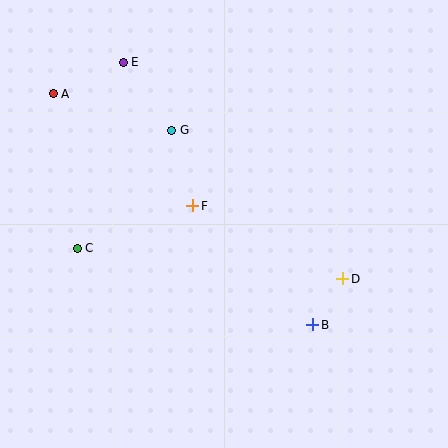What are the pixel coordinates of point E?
Point E is at (123, 62).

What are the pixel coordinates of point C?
Point C is at (77, 248).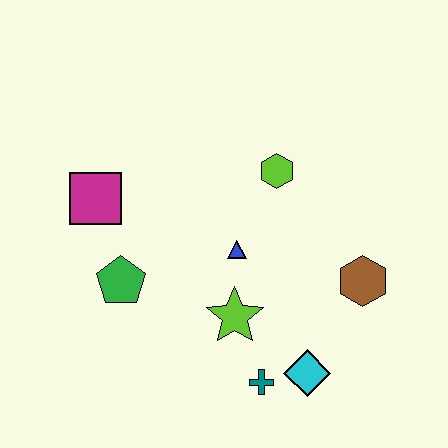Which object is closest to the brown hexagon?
The cyan diamond is closest to the brown hexagon.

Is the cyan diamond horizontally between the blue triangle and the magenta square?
No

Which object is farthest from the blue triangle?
The magenta square is farthest from the blue triangle.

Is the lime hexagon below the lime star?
No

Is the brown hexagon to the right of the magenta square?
Yes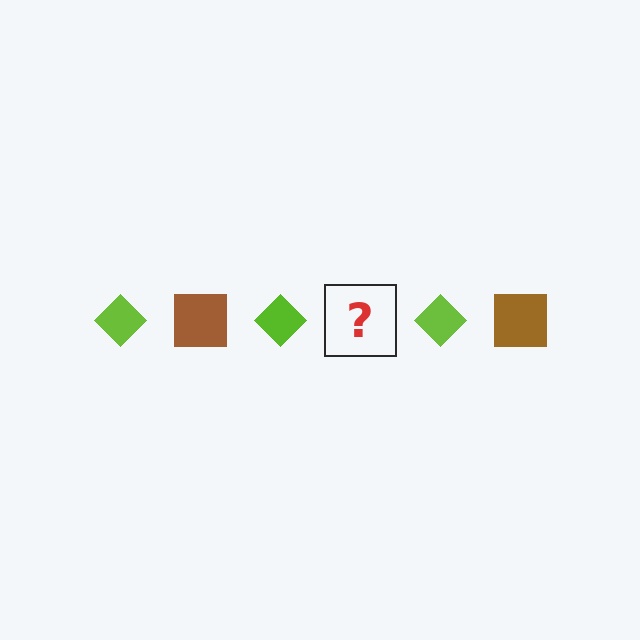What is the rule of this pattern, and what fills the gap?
The rule is that the pattern alternates between lime diamond and brown square. The gap should be filled with a brown square.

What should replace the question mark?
The question mark should be replaced with a brown square.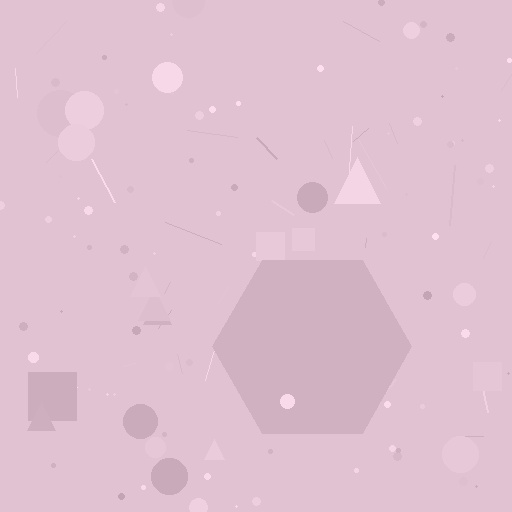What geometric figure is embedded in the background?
A hexagon is embedded in the background.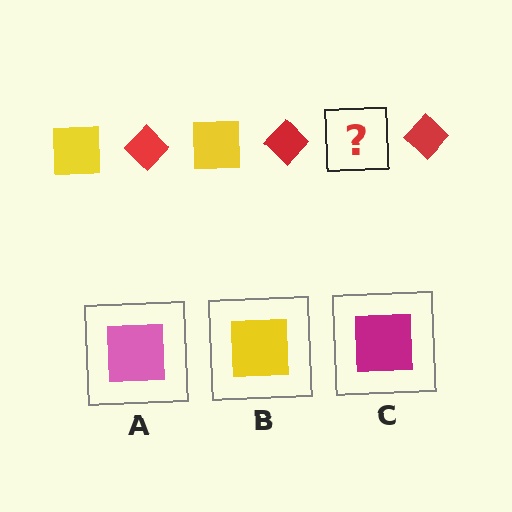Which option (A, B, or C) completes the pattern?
B.